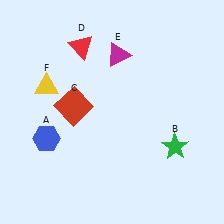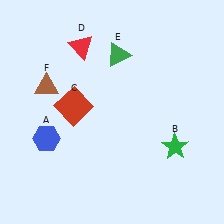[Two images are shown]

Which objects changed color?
E changed from magenta to green. F changed from yellow to brown.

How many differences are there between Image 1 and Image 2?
There are 2 differences between the two images.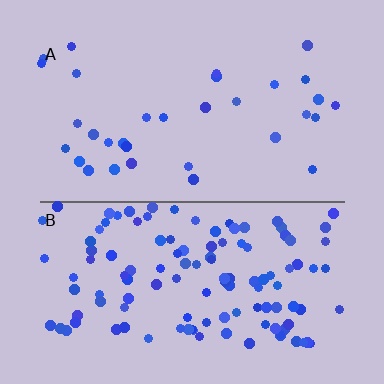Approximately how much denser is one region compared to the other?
Approximately 3.6× — region B over region A.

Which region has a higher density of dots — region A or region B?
B (the bottom).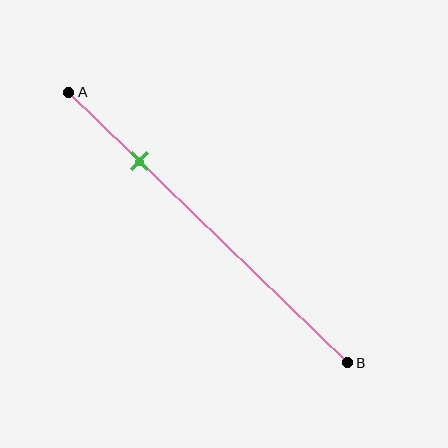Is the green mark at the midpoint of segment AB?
No, the mark is at about 25% from A, not at the 50% midpoint.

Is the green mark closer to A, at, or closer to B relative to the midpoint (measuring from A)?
The green mark is closer to point A than the midpoint of segment AB.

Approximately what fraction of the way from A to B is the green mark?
The green mark is approximately 25% of the way from A to B.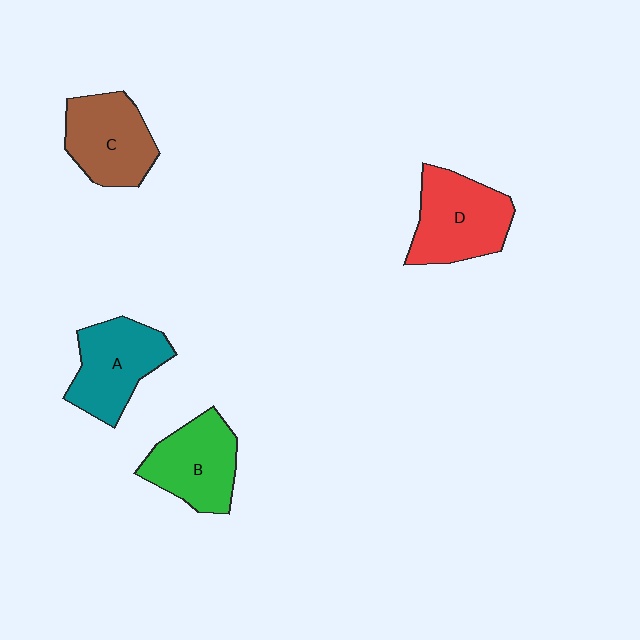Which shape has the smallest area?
Shape B (green).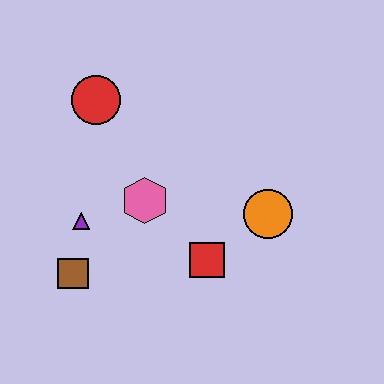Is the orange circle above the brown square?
Yes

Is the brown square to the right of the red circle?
No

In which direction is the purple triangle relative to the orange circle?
The purple triangle is to the left of the orange circle.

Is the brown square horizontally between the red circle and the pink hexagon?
No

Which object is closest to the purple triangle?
The brown square is closest to the purple triangle.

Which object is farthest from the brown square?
The orange circle is farthest from the brown square.